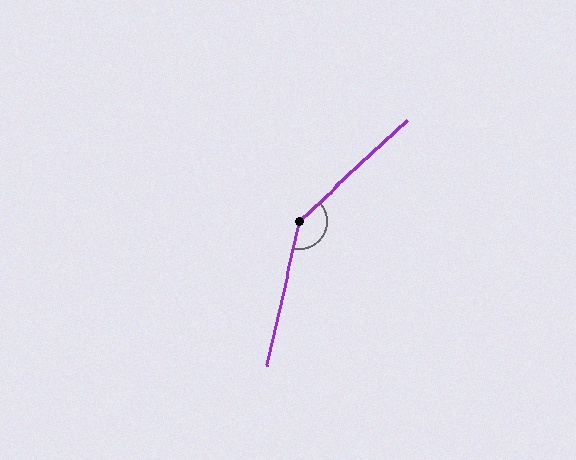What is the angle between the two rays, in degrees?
Approximately 146 degrees.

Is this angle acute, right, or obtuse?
It is obtuse.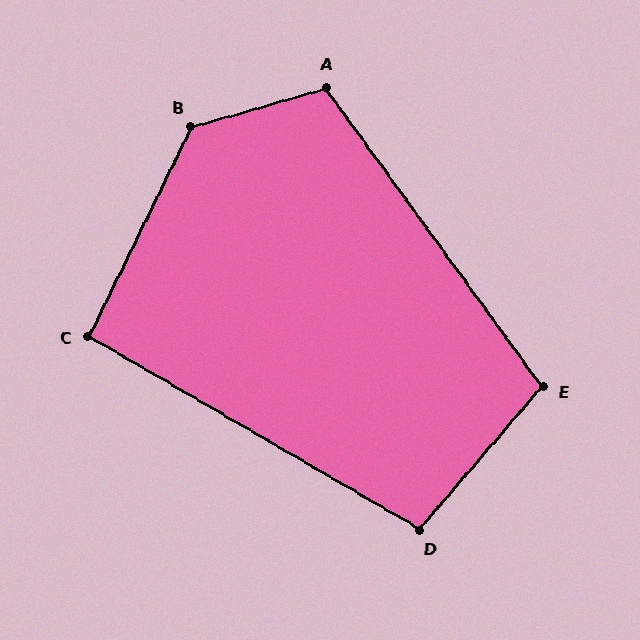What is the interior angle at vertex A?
Approximately 110 degrees (obtuse).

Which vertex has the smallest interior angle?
C, at approximately 94 degrees.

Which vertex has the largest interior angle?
B, at approximately 132 degrees.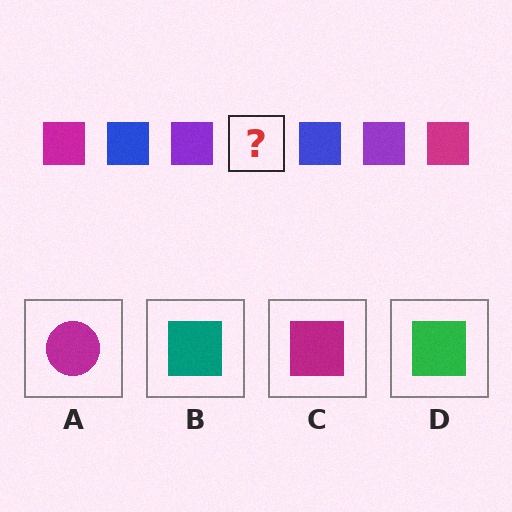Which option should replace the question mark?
Option C.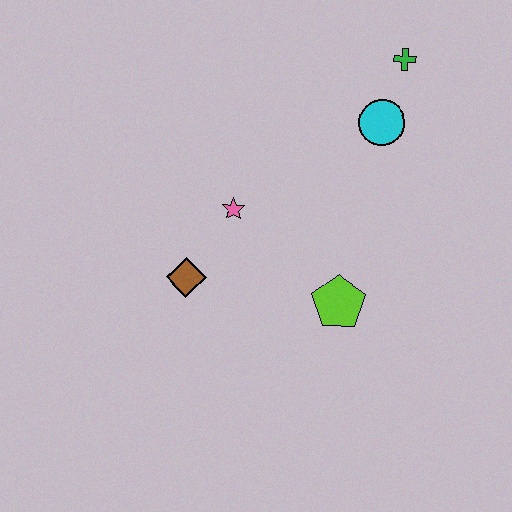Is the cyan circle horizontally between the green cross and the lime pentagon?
Yes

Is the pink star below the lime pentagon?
No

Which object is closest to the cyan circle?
The green cross is closest to the cyan circle.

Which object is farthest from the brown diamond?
The green cross is farthest from the brown diamond.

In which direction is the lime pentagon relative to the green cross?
The lime pentagon is below the green cross.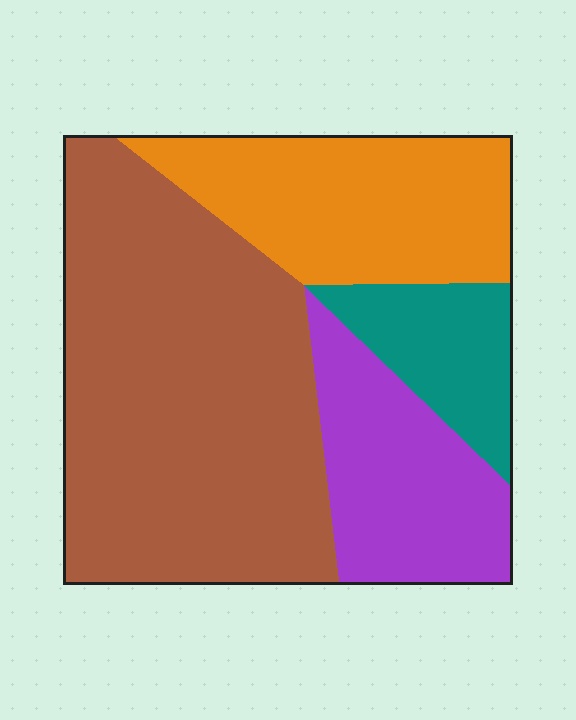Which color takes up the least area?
Teal, at roughly 10%.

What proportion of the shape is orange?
Orange covers roughly 20% of the shape.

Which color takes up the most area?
Brown, at roughly 50%.